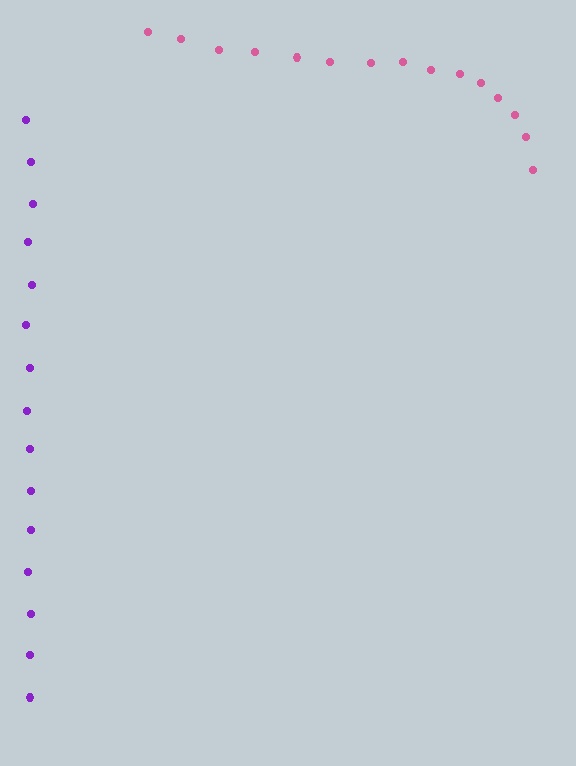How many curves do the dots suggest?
There are 2 distinct paths.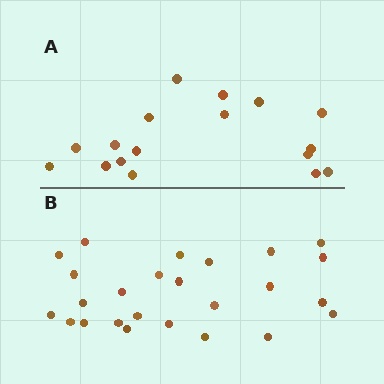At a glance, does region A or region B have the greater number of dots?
Region B (the bottom region) has more dots.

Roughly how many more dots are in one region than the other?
Region B has roughly 8 or so more dots than region A.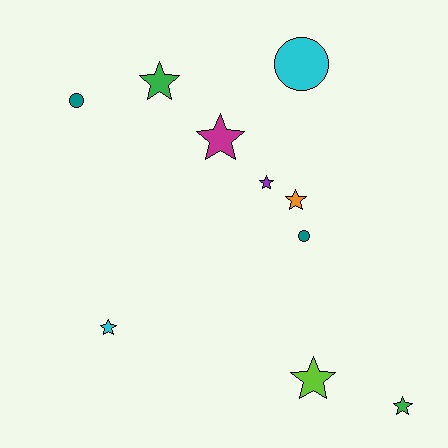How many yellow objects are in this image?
There are no yellow objects.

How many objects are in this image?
There are 10 objects.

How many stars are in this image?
There are 7 stars.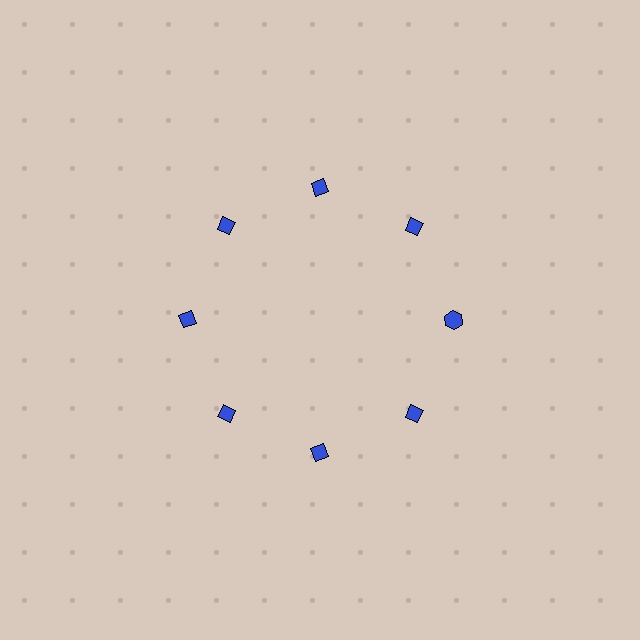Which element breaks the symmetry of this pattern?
The blue hexagon at roughly the 3 o'clock position breaks the symmetry. All other shapes are blue diamonds.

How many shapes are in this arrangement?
There are 8 shapes arranged in a ring pattern.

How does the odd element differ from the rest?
It has a different shape: hexagon instead of diamond.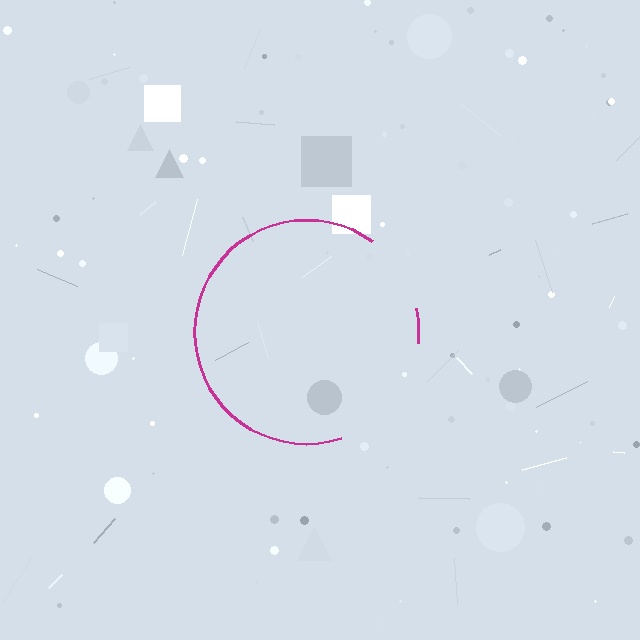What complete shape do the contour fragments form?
The contour fragments form a circle.